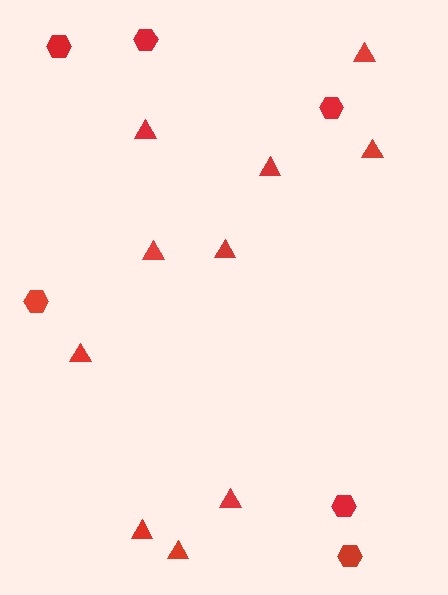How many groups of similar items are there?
There are 2 groups: one group of hexagons (6) and one group of triangles (10).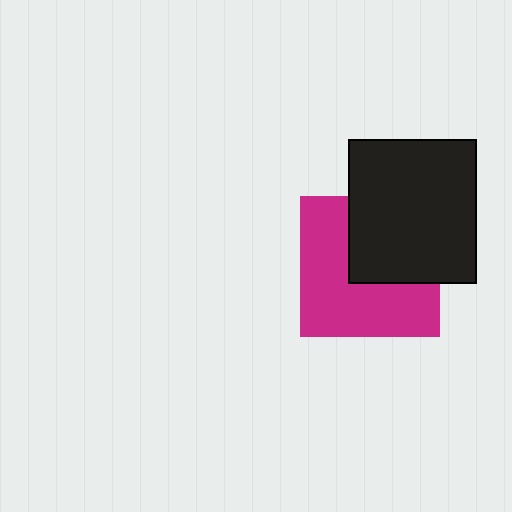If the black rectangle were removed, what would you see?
You would see the complete magenta square.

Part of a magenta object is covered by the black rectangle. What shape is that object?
It is a square.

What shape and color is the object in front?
The object in front is a black rectangle.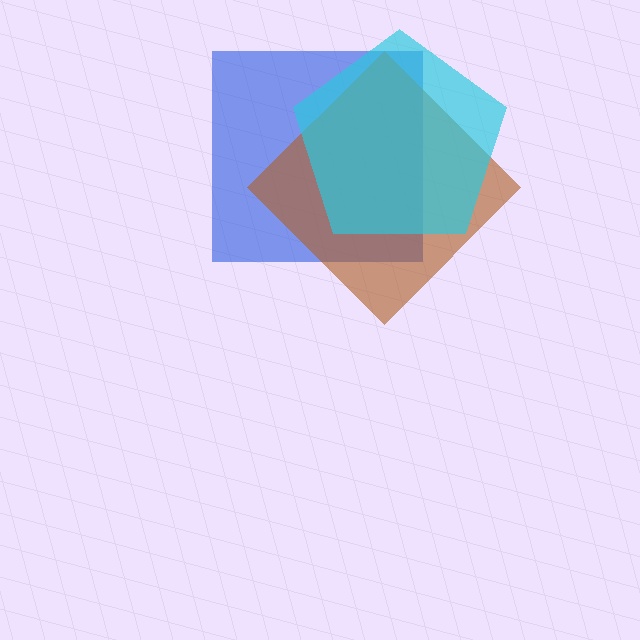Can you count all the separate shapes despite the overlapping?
Yes, there are 3 separate shapes.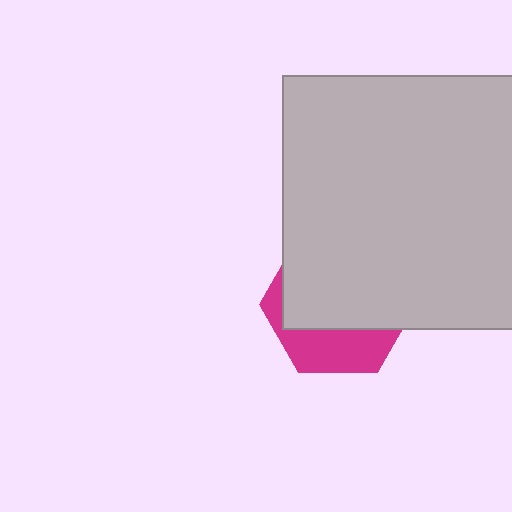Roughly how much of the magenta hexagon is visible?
A small part of it is visible (roughly 33%).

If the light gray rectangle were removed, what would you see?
You would see the complete magenta hexagon.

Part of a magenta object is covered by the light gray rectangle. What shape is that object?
It is a hexagon.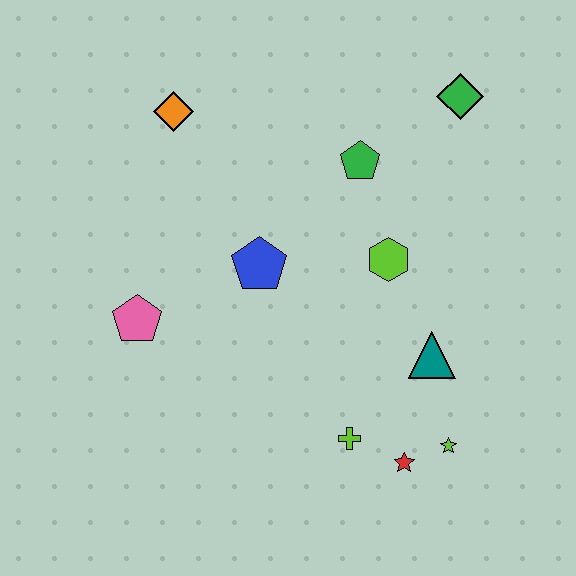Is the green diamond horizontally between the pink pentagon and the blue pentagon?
No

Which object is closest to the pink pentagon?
The blue pentagon is closest to the pink pentagon.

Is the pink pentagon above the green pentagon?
No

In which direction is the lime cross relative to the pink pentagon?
The lime cross is to the right of the pink pentagon.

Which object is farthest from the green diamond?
The pink pentagon is farthest from the green diamond.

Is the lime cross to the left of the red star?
Yes